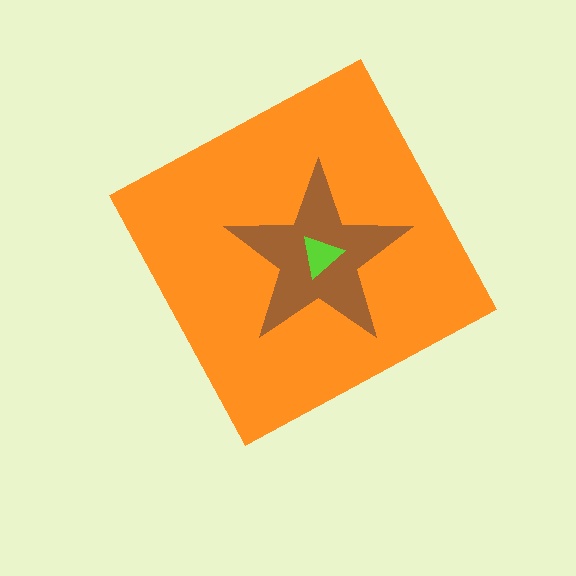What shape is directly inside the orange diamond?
The brown star.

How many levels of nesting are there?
3.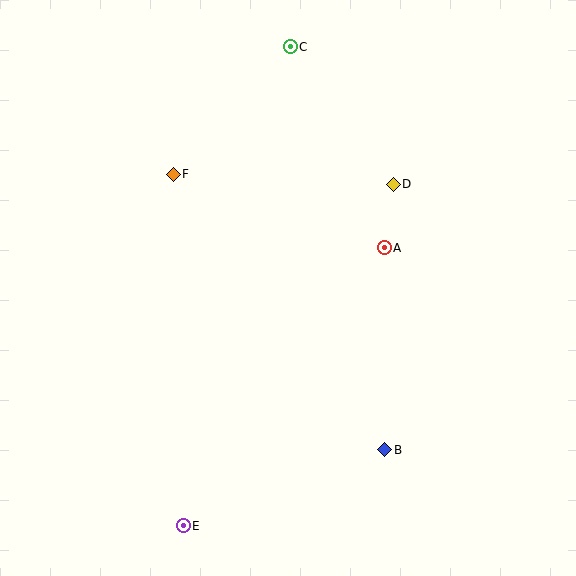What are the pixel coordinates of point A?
Point A is at (384, 248).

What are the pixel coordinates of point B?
Point B is at (385, 450).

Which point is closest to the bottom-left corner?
Point E is closest to the bottom-left corner.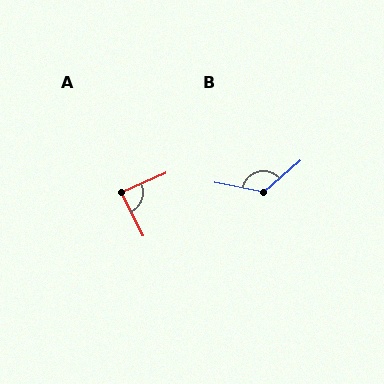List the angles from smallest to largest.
A (87°), B (127°).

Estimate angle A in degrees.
Approximately 87 degrees.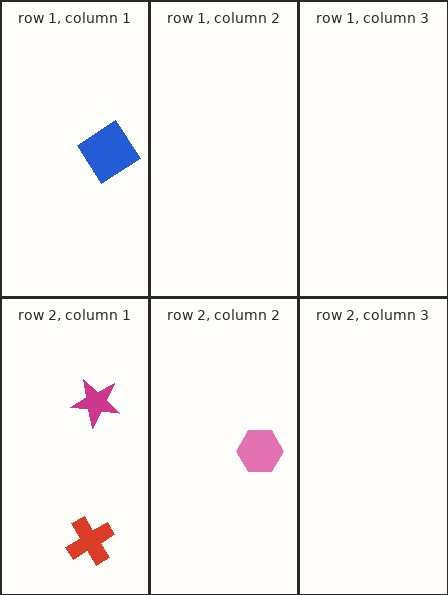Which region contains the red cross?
The row 2, column 1 region.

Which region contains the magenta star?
The row 2, column 1 region.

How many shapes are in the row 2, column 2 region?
1.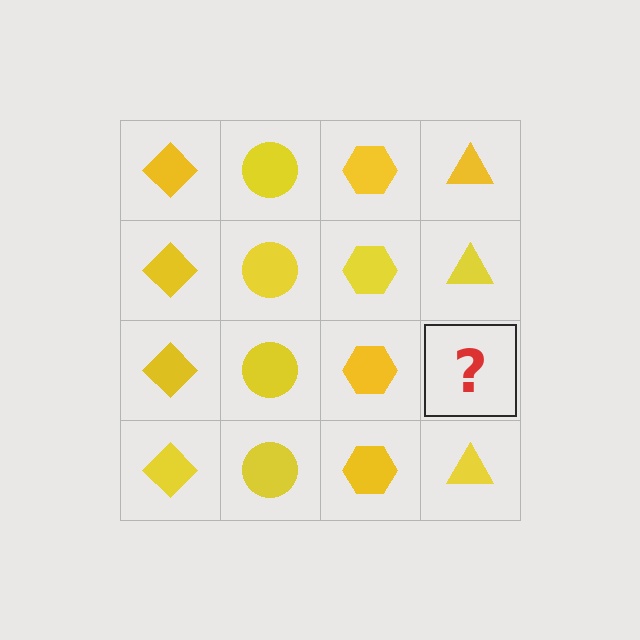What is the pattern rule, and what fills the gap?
The rule is that each column has a consistent shape. The gap should be filled with a yellow triangle.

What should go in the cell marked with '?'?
The missing cell should contain a yellow triangle.